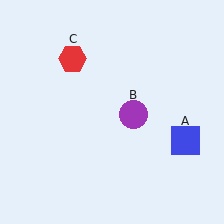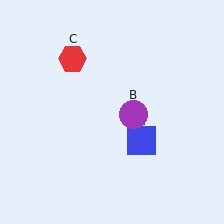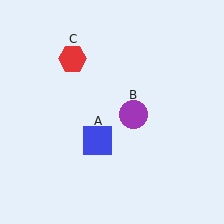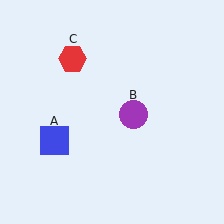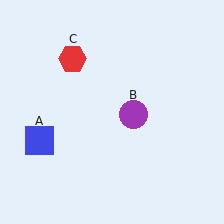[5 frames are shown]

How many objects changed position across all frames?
1 object changed position: blue square (object A).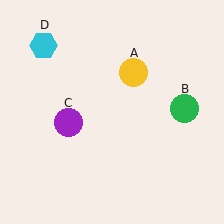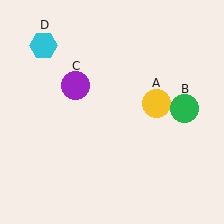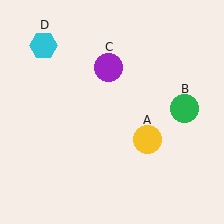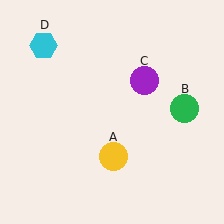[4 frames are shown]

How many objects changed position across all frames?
2 objects changed position: yellow circle (object A), purple circle (object C).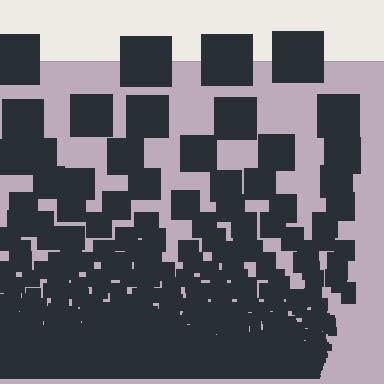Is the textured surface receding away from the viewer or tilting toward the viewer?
The surface appears to tilt toward the viewer. Texture elements get larger and sparser toward the top.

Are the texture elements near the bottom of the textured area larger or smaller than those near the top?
Smaller. The gradient is inverted — elements near the bottom are smaller and denser.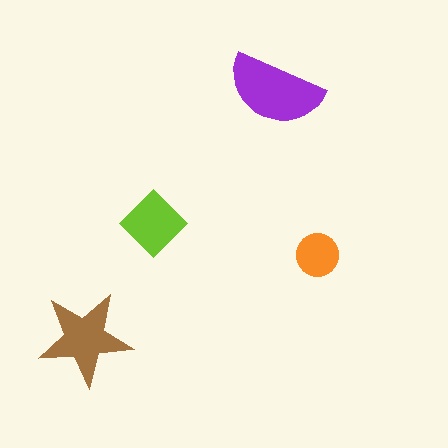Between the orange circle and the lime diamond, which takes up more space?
The lime diamond.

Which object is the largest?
The purple semicircle.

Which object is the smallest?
The orange circle.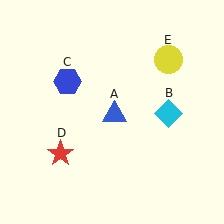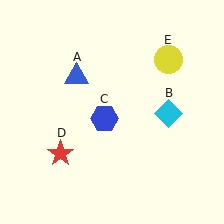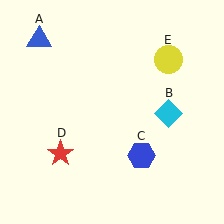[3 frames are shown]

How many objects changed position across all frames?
2 objects changed position: blue triangle (object A), blue hexagon (object C).